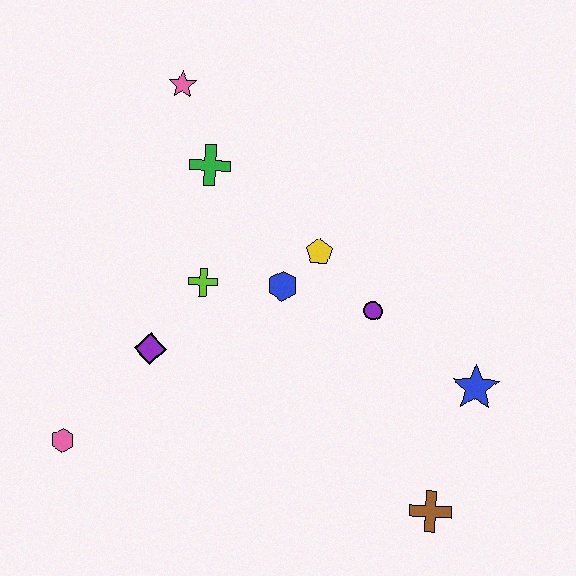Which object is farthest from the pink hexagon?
The blue star is farthest from the pink hexagon.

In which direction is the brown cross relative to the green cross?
The brown cross is below the green cross.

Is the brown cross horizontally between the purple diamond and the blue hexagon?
No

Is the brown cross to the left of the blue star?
Yes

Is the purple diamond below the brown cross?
No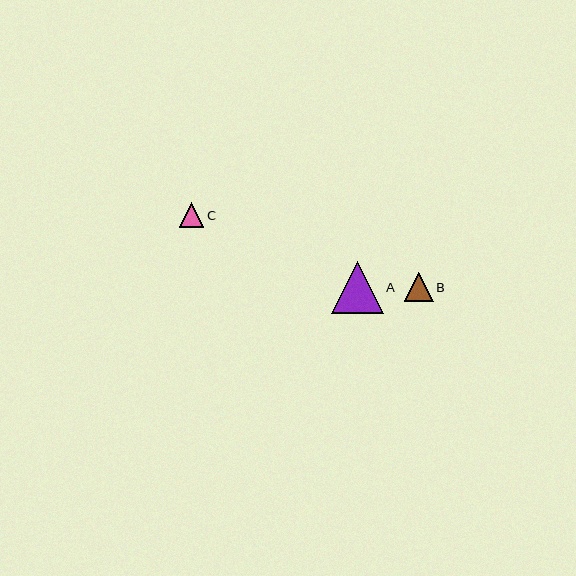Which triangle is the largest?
Triangle A is the largest with a size of approximately 51 pixels.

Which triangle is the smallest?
Triangle C is the smallest with a size of approximately 25 pixels.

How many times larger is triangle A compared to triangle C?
Triangle A is approximately 2.1 times the size of triangle C.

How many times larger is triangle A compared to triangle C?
Triangle A is approximately 2.1 times the size of triangle C.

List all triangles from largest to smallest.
From largest to smallest: A, B, C.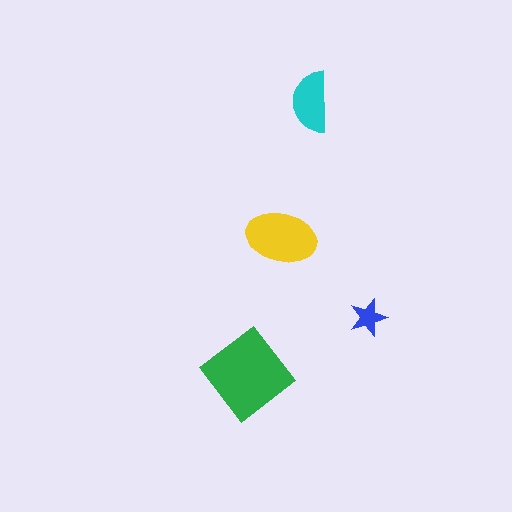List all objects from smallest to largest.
The blue star, the cyan semicircle, the yellow ellipse, the green diamond.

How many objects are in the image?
There are 4 objects in the image.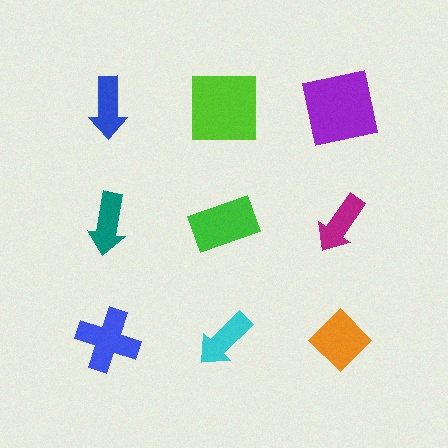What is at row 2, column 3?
A magenta arrow.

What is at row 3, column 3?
An orange diamond.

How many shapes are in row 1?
3 shapes.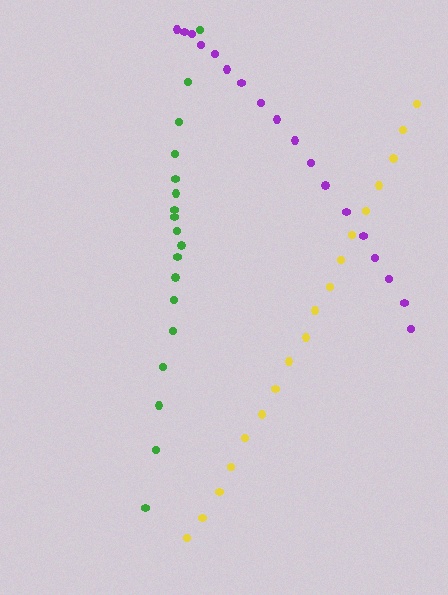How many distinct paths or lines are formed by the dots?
There are 3 distinct paths.